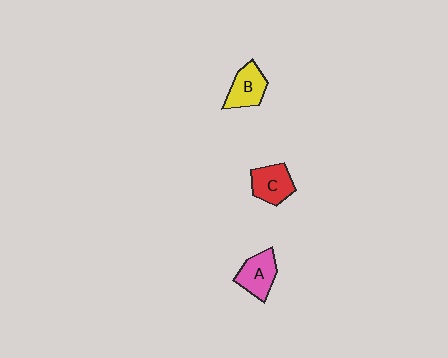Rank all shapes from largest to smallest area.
From largest to smallest: A (pink), C (red), B (yellow).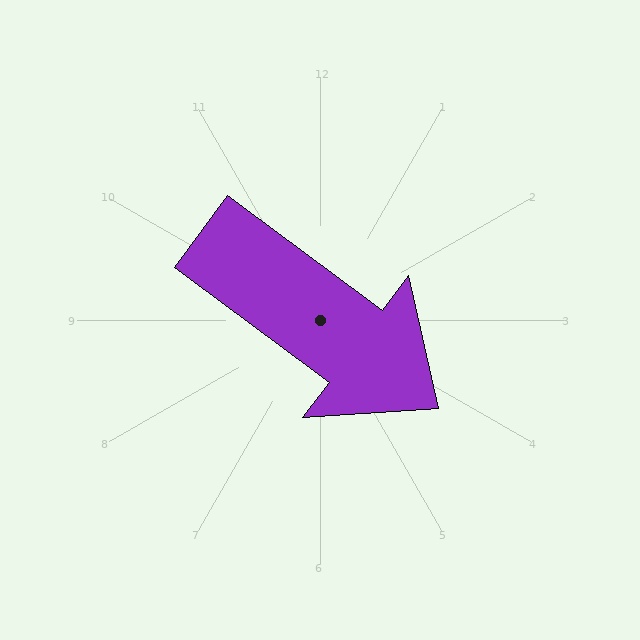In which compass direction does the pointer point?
Southeast.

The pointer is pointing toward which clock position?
Roughly 4 o'clock.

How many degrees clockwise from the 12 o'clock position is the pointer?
Approximately 127 degrees.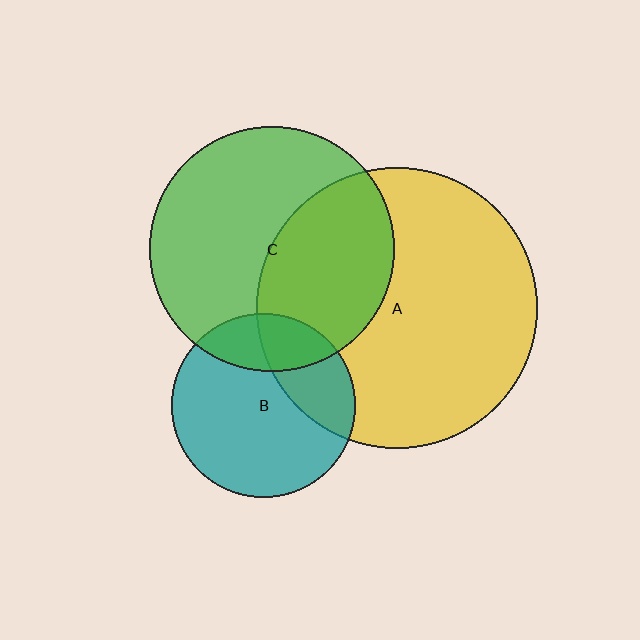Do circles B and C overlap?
Yes.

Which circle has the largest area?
Circle A (yellow).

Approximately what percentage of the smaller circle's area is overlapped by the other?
Approximately 20%.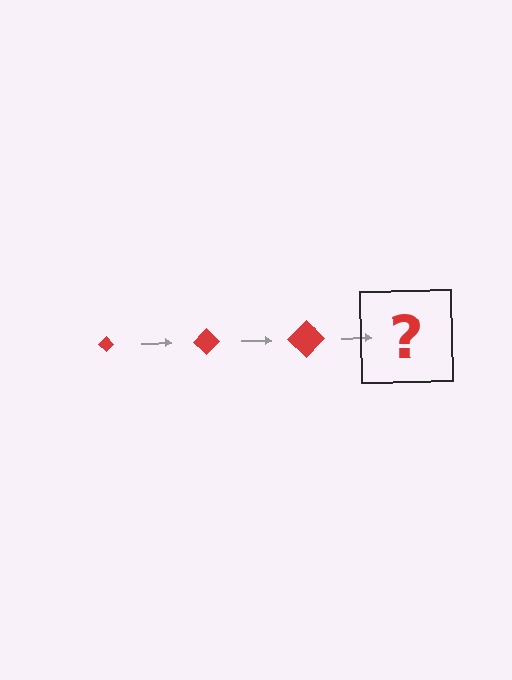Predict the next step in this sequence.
The next step is a red diamond, larger than the previous one.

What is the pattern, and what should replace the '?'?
The pattern is that the diamond gets progressively larger each step. The '?' should be a red diamond, larger than the previous one.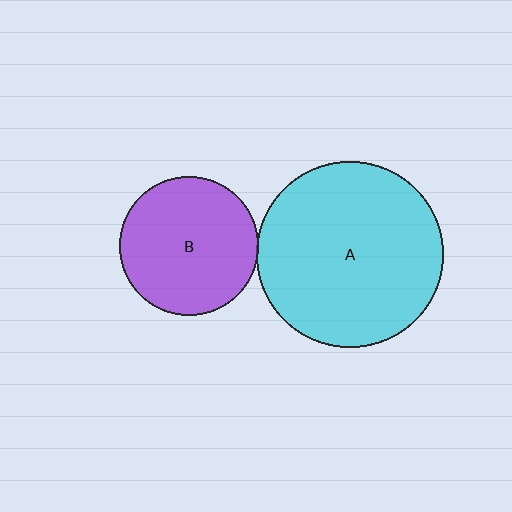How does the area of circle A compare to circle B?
Approximately 1.8 times.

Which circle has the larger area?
Circle A (cyan).